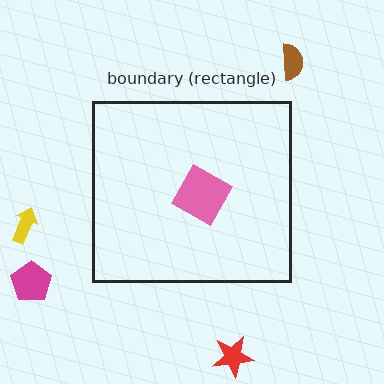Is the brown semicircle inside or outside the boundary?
Outside.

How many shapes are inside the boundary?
1 inside, 4 outside.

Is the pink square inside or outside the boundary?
Inside.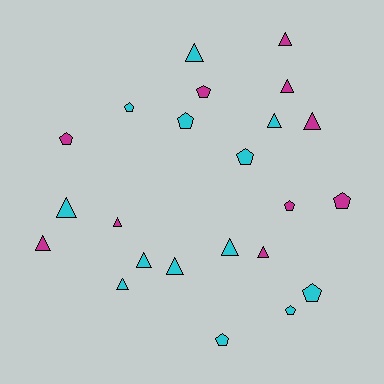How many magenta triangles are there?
There are 6 magenta triangles.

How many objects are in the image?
There are 23 objects.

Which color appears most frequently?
Cyan, with 13 objects.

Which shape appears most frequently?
Triangle, with 13 objects.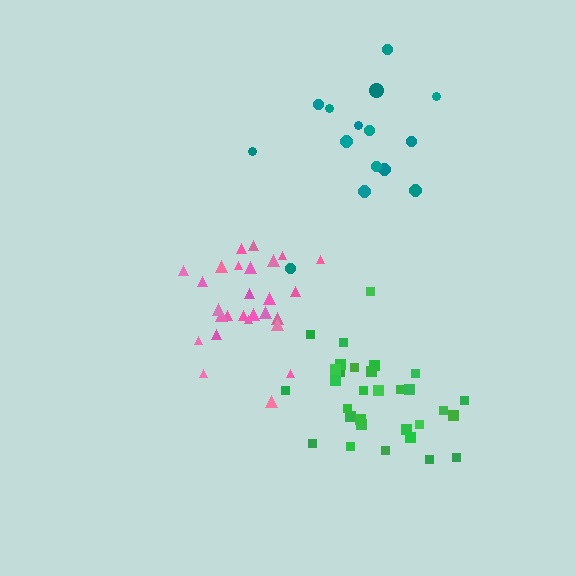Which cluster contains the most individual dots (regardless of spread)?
Green (31).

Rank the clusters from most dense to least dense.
pink, green, teal.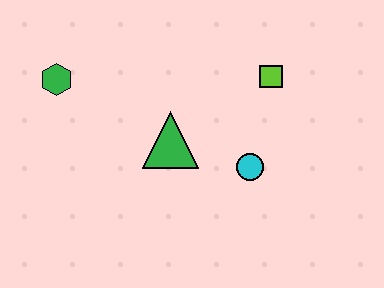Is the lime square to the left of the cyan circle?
No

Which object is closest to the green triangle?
The cyan circle is closest to the green triangle.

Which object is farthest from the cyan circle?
The green hexagon is farthest from the cyan circle.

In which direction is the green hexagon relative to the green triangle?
The green hexagon is to the left of the green triangle.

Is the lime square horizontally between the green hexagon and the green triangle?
No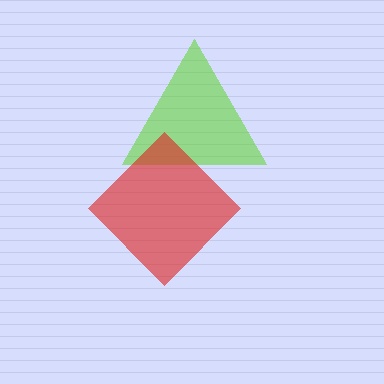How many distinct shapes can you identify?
There are 2 distinct shapes: a lime triangle, a red diamond.